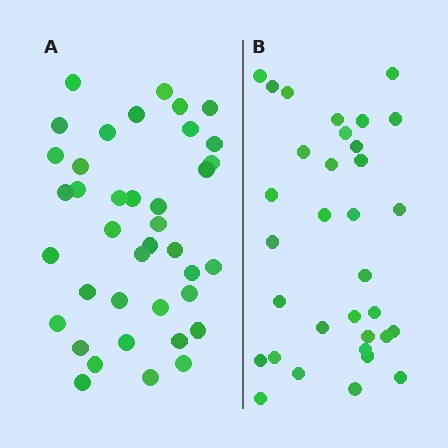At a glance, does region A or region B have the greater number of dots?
Region A (the left region) has more dots.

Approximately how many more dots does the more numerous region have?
Region A has about 6 more dots than region B.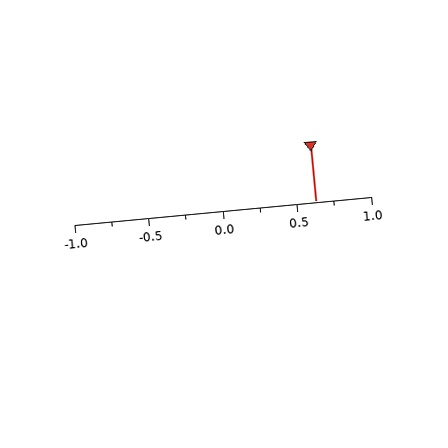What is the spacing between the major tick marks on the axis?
The major ticks are spaced 0.5 apart.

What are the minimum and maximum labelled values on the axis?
The axis runs from -1.0 to 1.0.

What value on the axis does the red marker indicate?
The marker indicates approximately 0.62.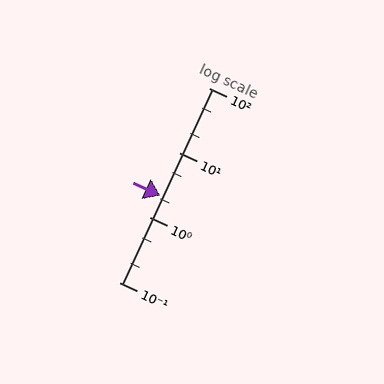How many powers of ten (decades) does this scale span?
The scale spans 3 decades, from 0.1 to 100.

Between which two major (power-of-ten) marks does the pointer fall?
The pointer is between 1 and 10.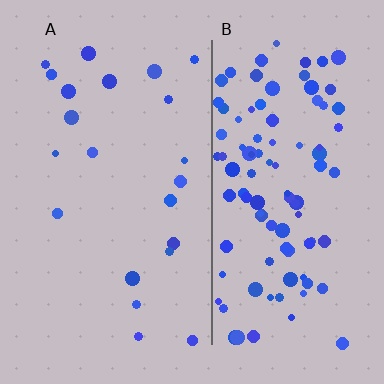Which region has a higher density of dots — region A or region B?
B (the right).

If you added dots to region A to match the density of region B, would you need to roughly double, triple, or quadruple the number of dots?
Approximately quadruple.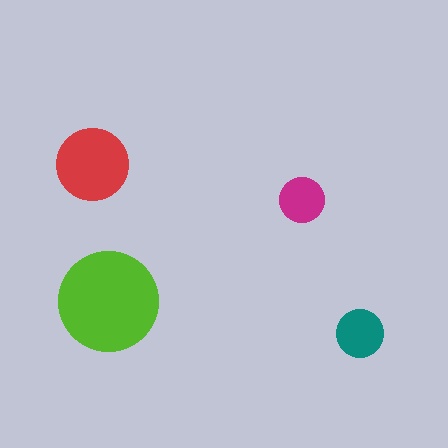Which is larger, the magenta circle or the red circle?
The red one.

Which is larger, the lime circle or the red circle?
The lime one.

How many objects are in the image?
There are 4 objects in the image.